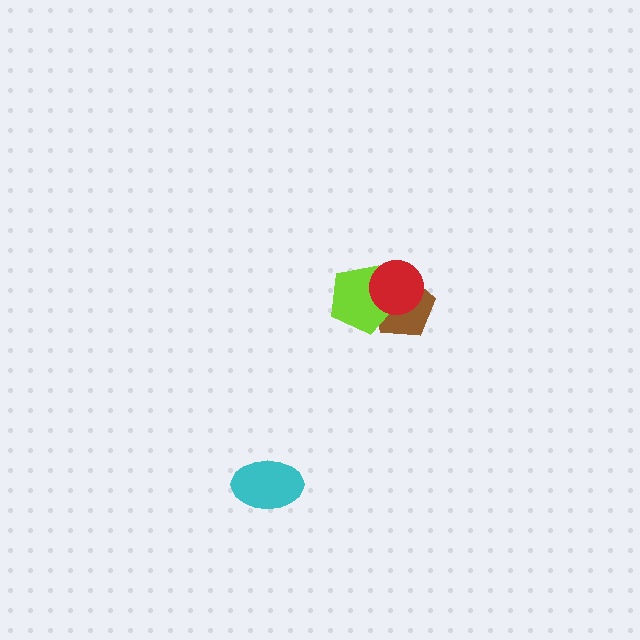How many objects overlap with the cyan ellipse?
0 objects overlap with the cyan ellipse.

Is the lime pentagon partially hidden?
Yes, it is partially covered by another shape.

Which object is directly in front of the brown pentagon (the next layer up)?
The lime pentagon is directly in front of the brown pentagon.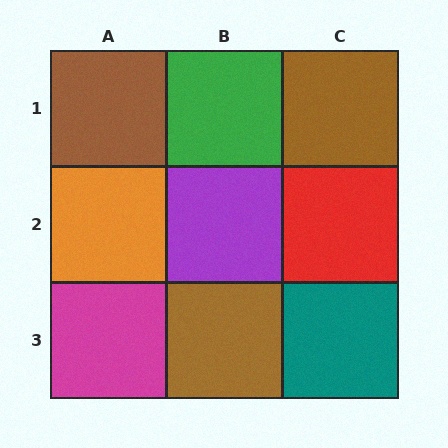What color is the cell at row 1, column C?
Brown.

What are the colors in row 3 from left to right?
Magenta, brown, teal.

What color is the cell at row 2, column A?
Orange.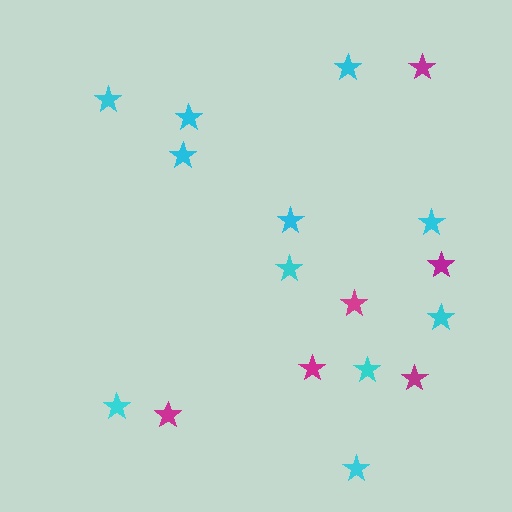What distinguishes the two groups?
There are 2 groups: one group of magenta stars (6) and one group of cyan stars (11).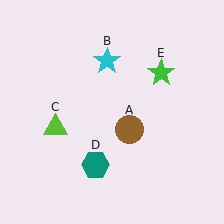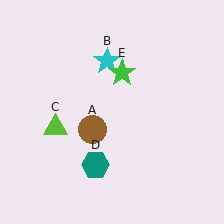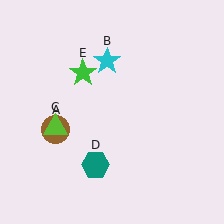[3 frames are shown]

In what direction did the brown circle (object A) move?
The brown circle (object A) moved left.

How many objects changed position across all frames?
2 objects changed position: brown circle (object A), green star (object E).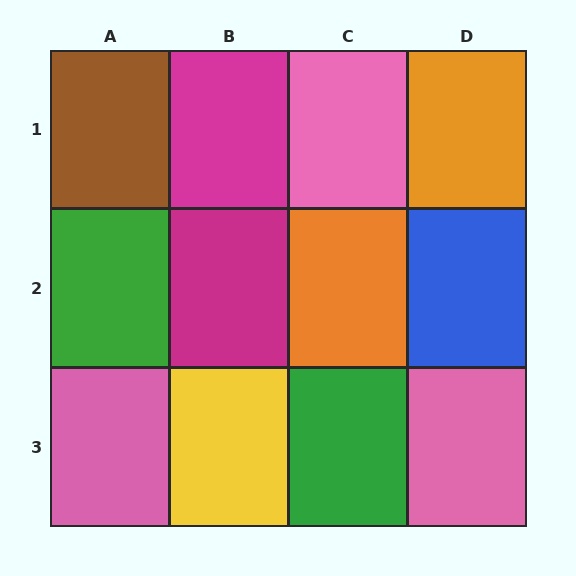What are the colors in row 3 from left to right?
Pink, yellow, green, pink.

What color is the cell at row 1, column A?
Brown.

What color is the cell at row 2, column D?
Blue.